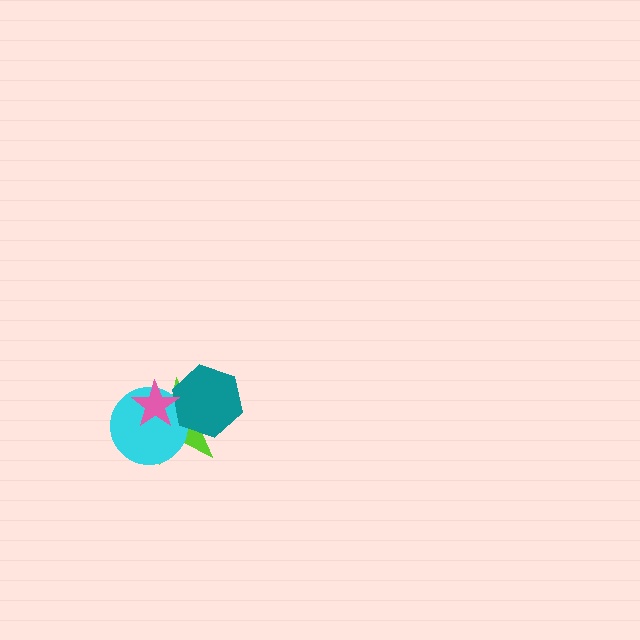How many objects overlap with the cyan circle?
3 objects overlap with the cyan circle.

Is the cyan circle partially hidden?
Yes, it is partially covered by another shape.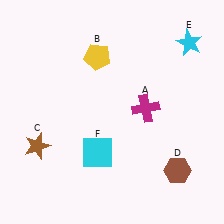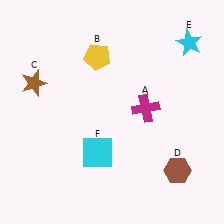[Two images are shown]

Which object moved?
The brown star (C) moved up.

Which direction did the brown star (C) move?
The brown star (C) moved up.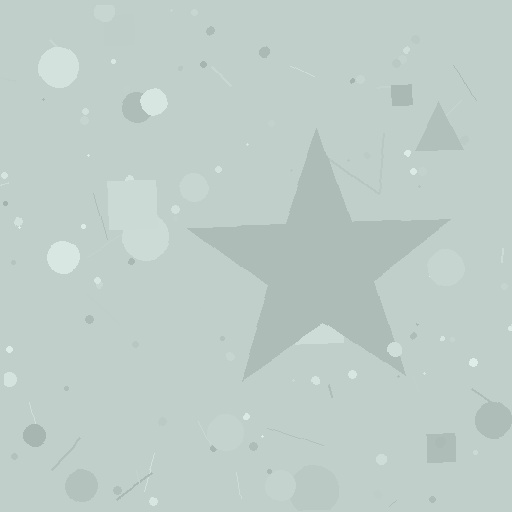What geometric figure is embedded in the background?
A star is embedded in the background.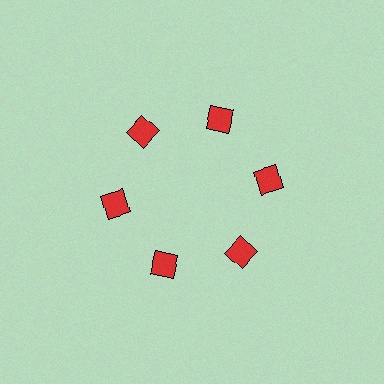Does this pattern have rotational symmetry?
Yes, this pattern has 6-fold rotational symmetry. It looks the same after rotating 60 degrees around the center.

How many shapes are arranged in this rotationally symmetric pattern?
There are 6 shapes, arranged in 6 groups of 1.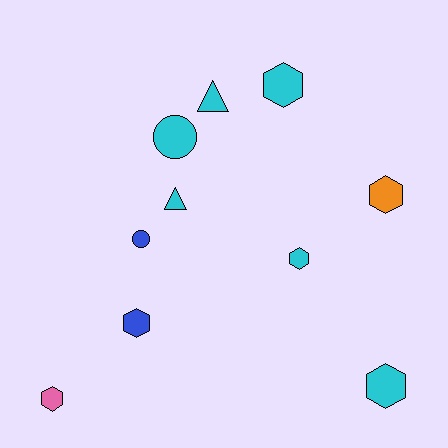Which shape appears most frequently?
Hexagon, with 6 objects.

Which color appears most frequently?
Cyan, with 6 objects.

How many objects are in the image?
There are 10 objects.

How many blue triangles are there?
There are no blue triangles.